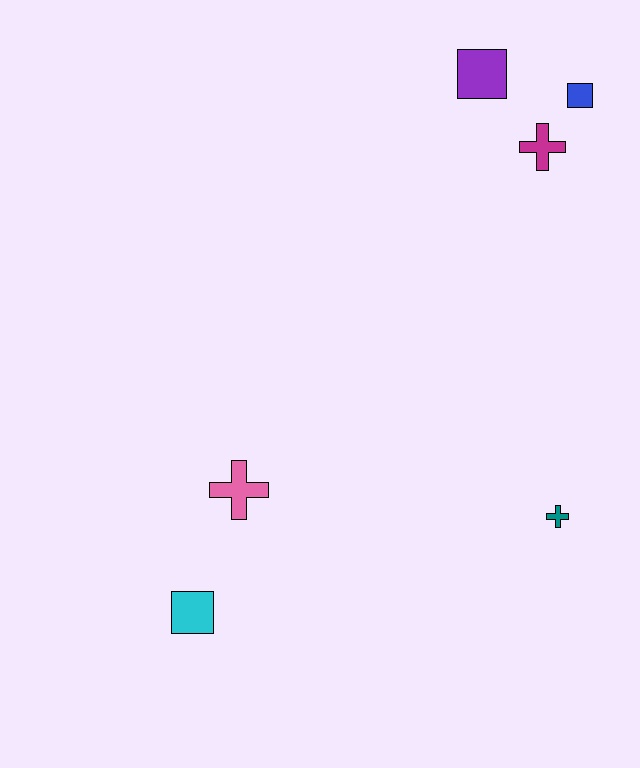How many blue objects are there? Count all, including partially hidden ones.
There is 1 blue object.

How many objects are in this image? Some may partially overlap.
There are 6 objects.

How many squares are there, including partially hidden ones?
There are 3 squares.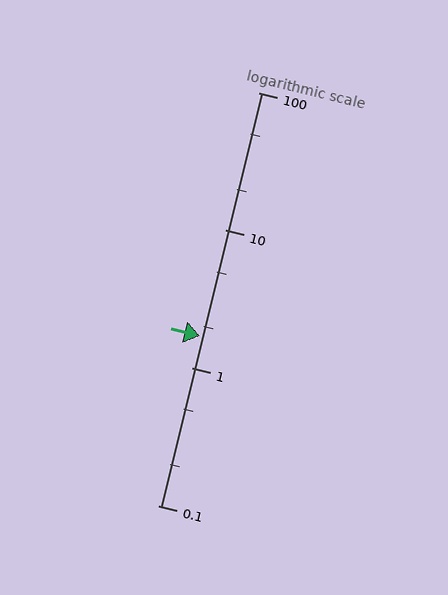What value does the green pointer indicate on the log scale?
The pointer indicates approximately 1.7.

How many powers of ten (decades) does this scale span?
The scale spans 3 decades, from 0.1 to 100.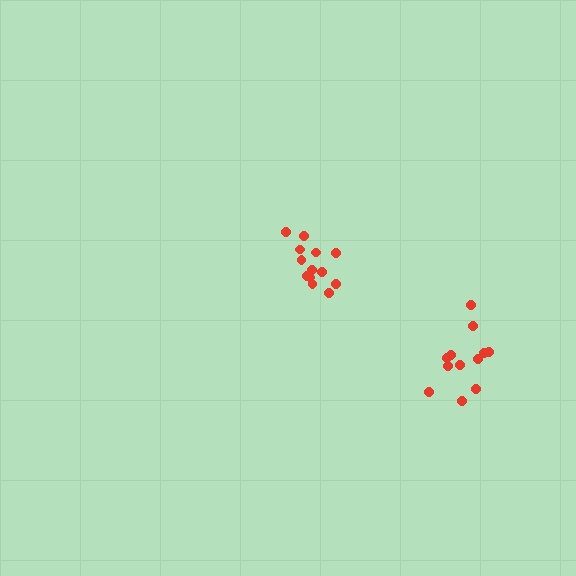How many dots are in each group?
Group 1: 14 dots, Group 2: 12 dots (26 total).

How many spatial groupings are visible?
There are 2 spatial groupings.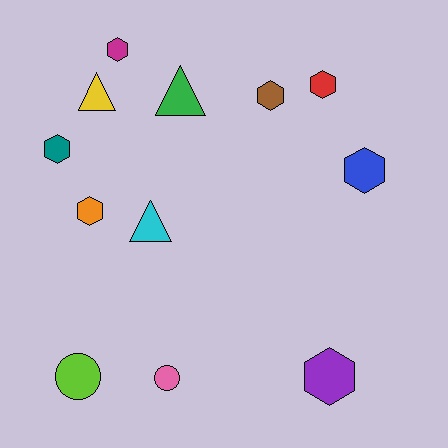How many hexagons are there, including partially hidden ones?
There are 7 hexagons.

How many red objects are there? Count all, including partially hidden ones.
There is 1 red object.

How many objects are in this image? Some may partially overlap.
There are 12 objects.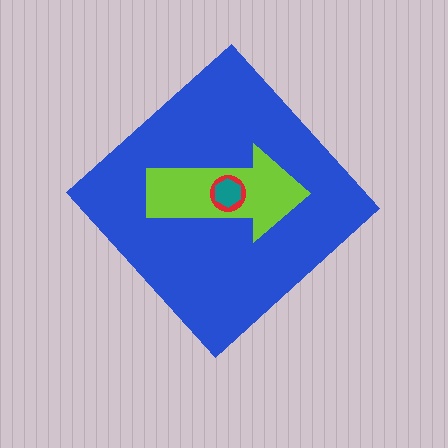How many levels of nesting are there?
4.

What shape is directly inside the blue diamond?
The lime arrow.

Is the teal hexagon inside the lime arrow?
Yes.